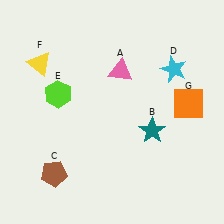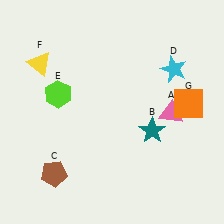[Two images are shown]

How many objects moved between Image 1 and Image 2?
1 object moved between the two images.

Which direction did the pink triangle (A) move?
The pink triangle (A) moved right.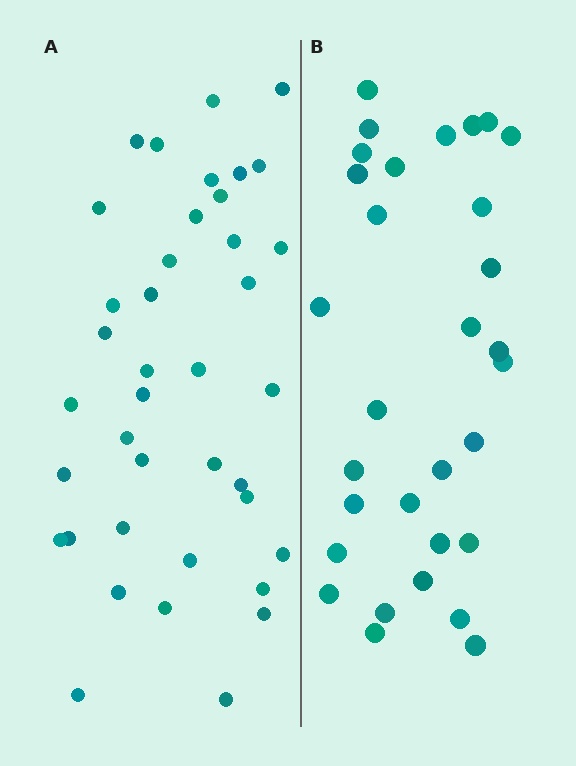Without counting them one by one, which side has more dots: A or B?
Region A (the left region) has more dots.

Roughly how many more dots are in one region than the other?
Region A has roughly 8 or so more dots than region B.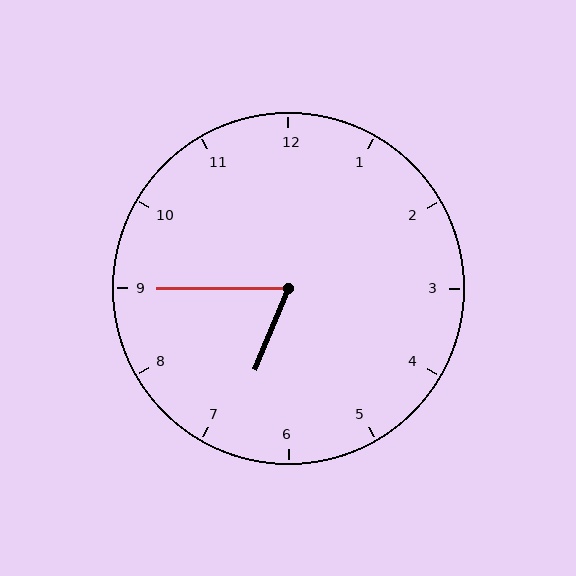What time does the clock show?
6:45.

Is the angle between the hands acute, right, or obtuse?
It is acute.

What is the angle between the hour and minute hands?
Approximately 68 degrees.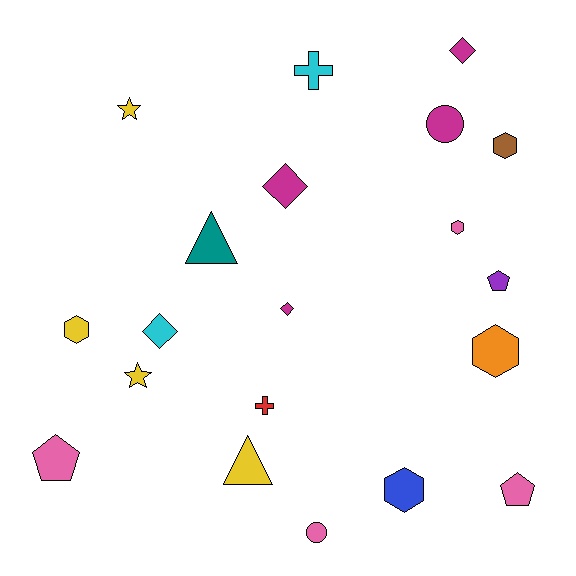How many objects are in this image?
There are 20 objects.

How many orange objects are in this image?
There is 1 orange object.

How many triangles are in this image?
There are 2 triangles.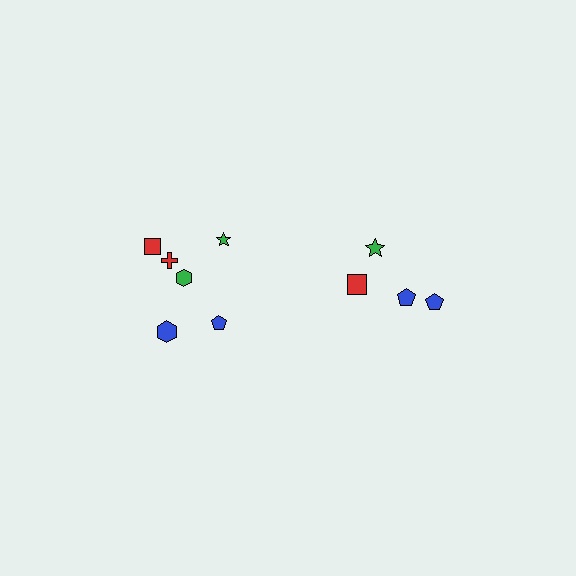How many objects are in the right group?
There are 4 objects.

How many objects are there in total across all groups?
There are 10 objects.